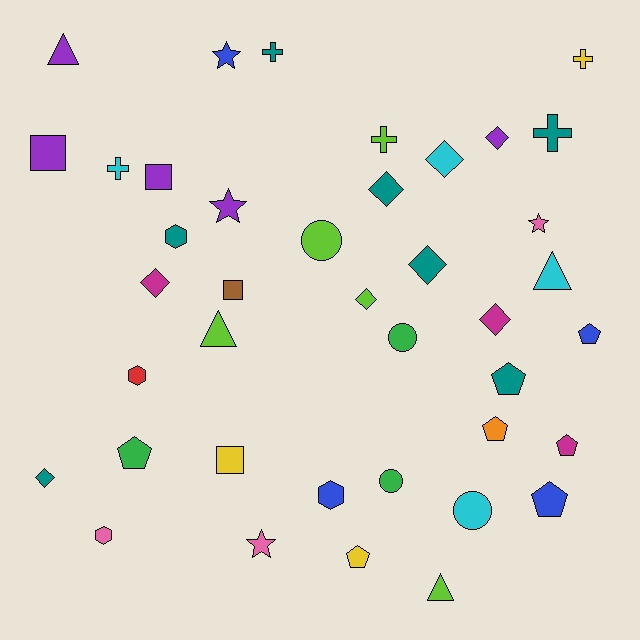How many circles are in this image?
There are 4 circles.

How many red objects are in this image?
There is 1 red object.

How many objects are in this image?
There are 40 objects.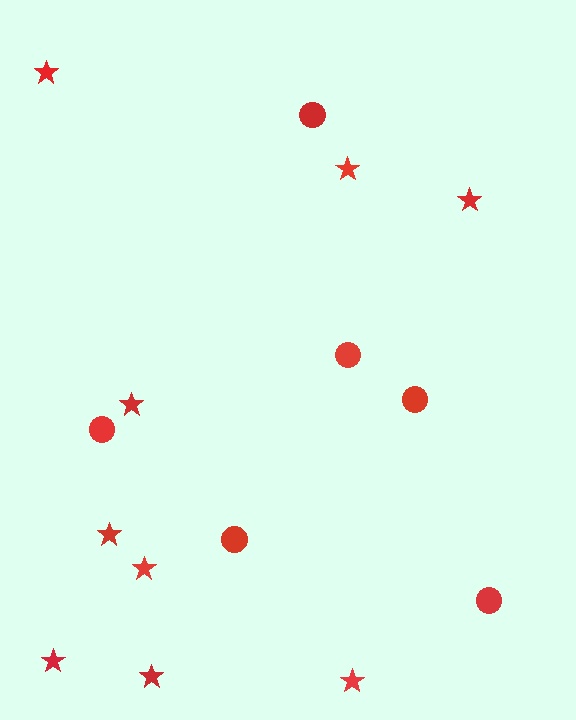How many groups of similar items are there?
There are 2 groups: one group of circles (6) and one group of stars (9).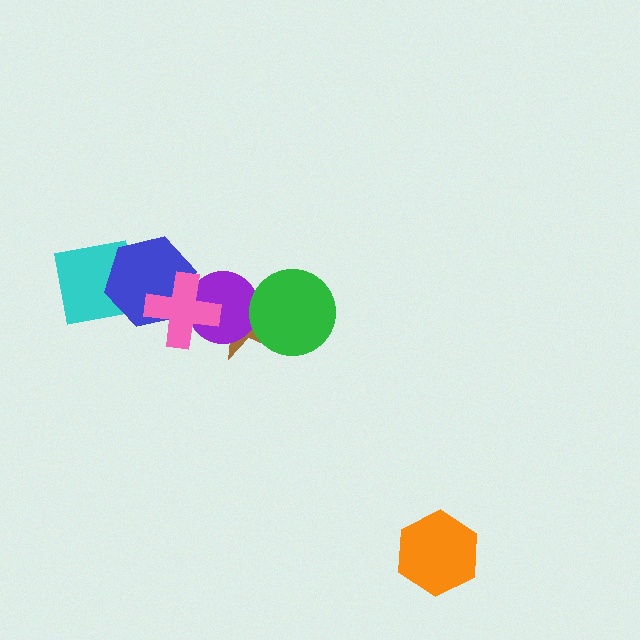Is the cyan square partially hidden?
Yes, it is partially covered by another shape.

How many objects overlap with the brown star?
3 objects overlap with the brown star.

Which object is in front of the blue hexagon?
The pink cross is in front of the blue hexagon.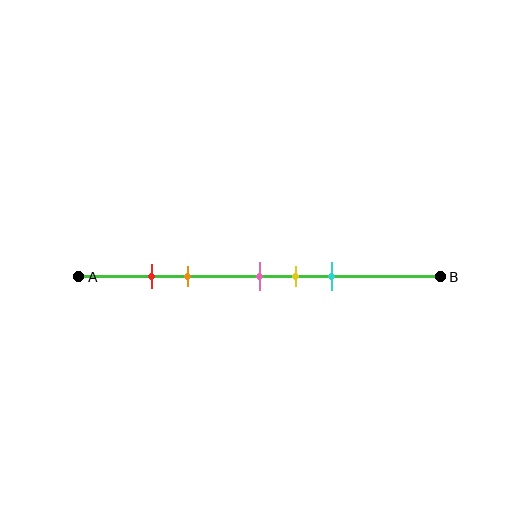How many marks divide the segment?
There are 5 marks dividing the segment.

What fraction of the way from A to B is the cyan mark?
The cyan mark is approximately 70% (0.7) of the way from A to B.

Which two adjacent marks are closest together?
The red and orange marks are the closest adjacent pair.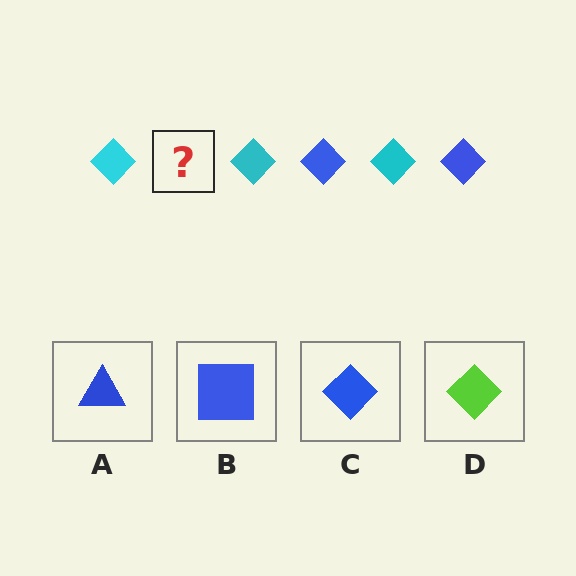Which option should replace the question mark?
Option C.